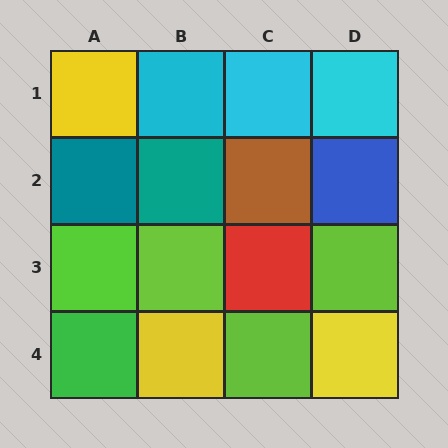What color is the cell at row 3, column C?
Red.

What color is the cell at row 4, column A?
Green.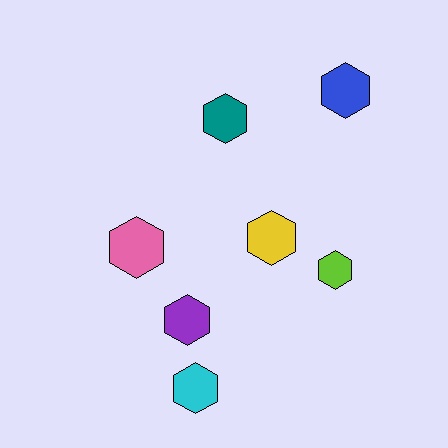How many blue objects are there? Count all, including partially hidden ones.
There is 1 blue object.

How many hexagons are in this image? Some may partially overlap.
There are 7 hexagons.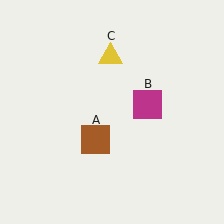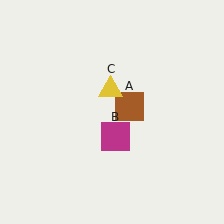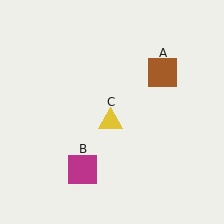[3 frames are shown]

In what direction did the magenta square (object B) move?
The magenta square (object B) moved down and to the left.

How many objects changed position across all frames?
3 objects changed position: brown square (object A), magenta square (object B), yellow triangle (object C).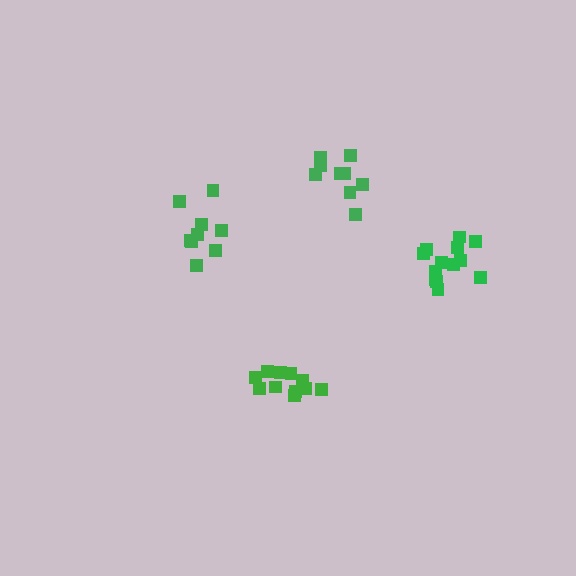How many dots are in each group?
Group 1: 9 dots, Group 2: 11 dots, Group 3: 13 dots, Group 4: 9 dots (42 total).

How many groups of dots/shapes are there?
There are 4 groups.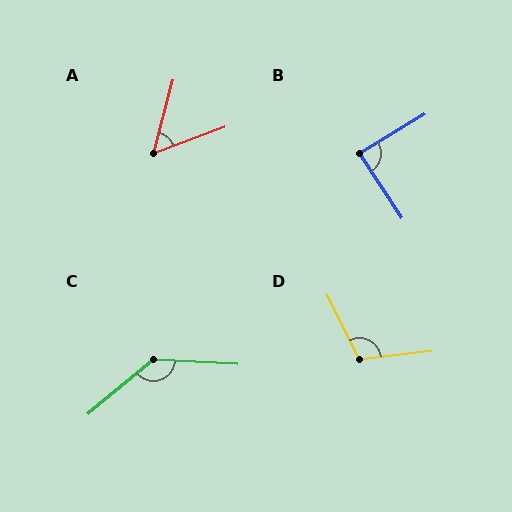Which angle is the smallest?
A, at approximately 55 degrees.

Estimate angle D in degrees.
Approximately 110 degrees.